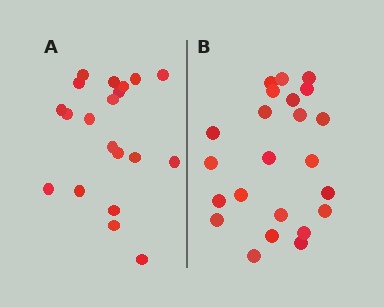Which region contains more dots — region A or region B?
Region B (the right region) has more dots.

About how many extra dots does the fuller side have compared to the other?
Region B has just a few more — roughly 2 or 3 more dots than region A.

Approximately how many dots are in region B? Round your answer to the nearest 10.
About 20 dots. (The exact count is 23, which rounds to 20.)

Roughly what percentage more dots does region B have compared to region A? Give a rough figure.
About 15% more.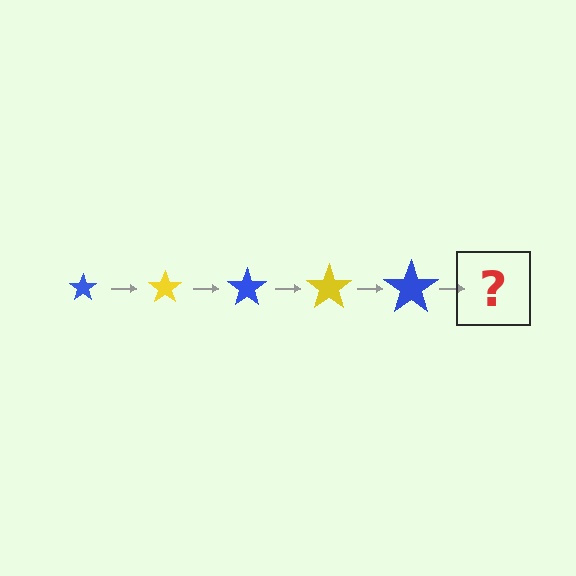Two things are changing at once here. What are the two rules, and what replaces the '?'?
The two rules are that the star grows larger each step and the color cycles through blue and yellow. The '?' should be a yellow star, larger than the previous one.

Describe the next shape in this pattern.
It should be a yellow star, larger than the previous one.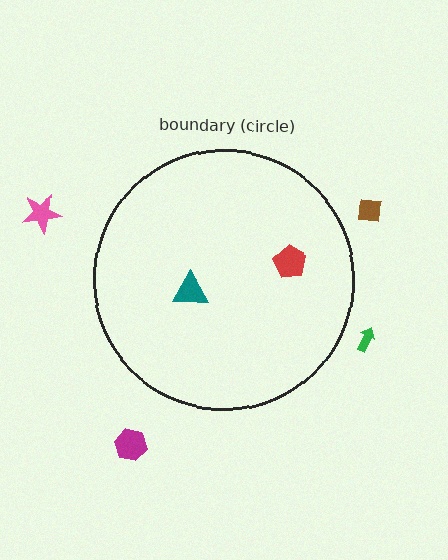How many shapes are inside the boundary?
2 inside, 4 outside.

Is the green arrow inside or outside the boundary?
Outside.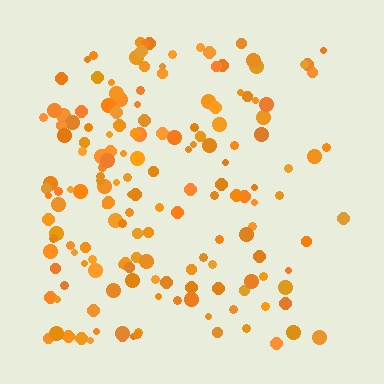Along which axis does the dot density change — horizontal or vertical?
Horizontal.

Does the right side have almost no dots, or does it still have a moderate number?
Still a moderate number, just noticeably fewer than the left.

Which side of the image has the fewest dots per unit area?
The right.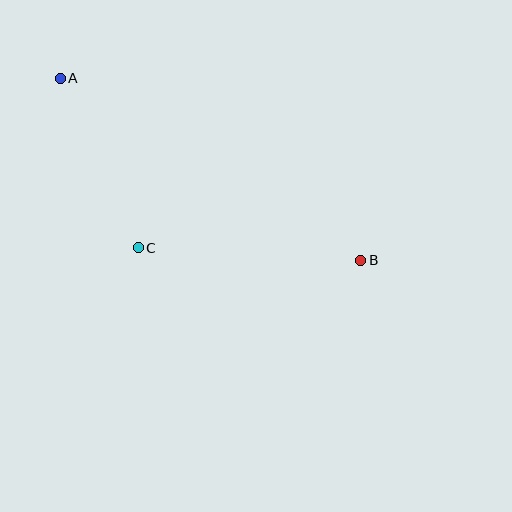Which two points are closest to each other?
Points A and C are closest to each other.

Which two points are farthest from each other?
Points A and B are farthest from each other.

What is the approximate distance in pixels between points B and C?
The distance between B and C is approximately 223 pixels.